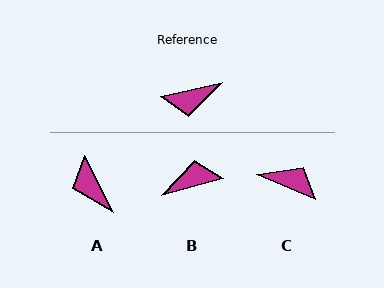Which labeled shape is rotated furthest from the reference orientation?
B, about 177 degrees away.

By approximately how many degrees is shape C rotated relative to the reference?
Approximately 145 degrees counter-clockwise.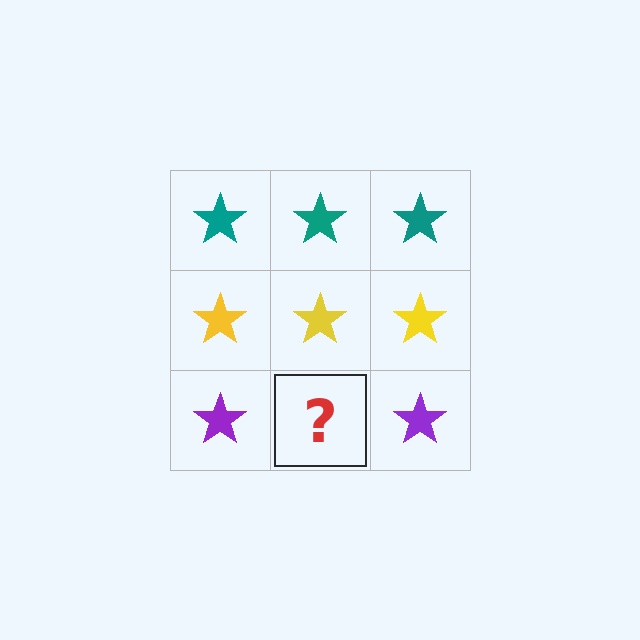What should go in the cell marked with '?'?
The missing cell should contain a purple star.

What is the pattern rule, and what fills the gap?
The rule is that each row has a consistent color. The gap should be filled with a purple star.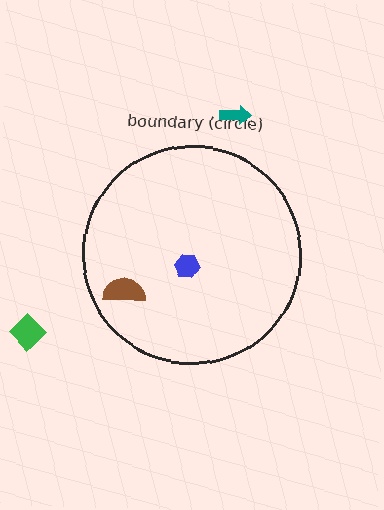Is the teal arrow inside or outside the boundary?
Outside.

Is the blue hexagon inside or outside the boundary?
Inside.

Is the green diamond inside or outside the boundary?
Outside.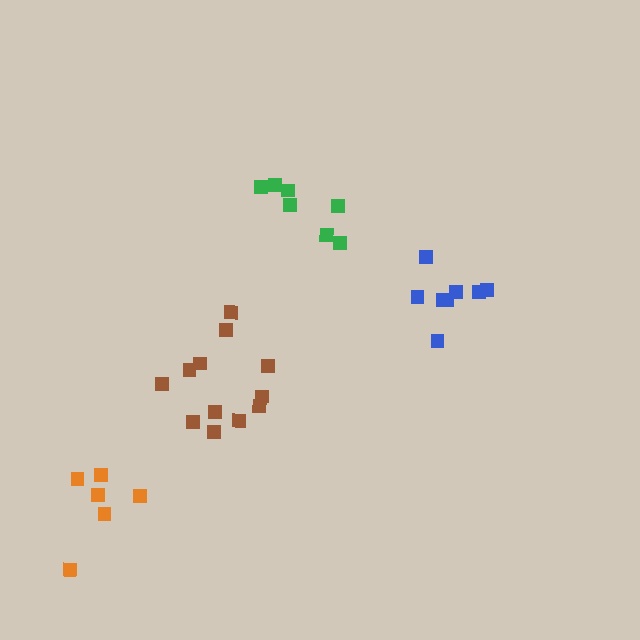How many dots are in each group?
Group 1: 12 dots, Group 2: 6 dots, Group 3: 7 dots, Group 4: 8 dots (33 total).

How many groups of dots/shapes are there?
There are 4 groups.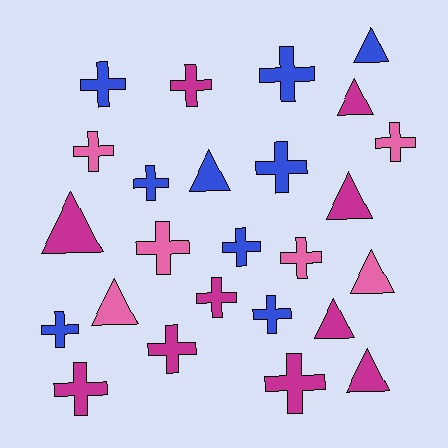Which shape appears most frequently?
Cross, with 16 objects.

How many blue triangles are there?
There are 2 blue triangles.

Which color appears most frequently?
Magenta, with 10 objects.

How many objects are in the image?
There are 25 objects.